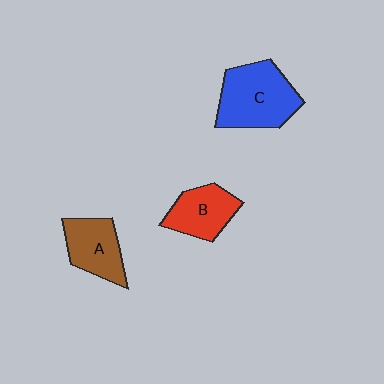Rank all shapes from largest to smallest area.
From largest to smallest: C (blue), A (brown), B (red).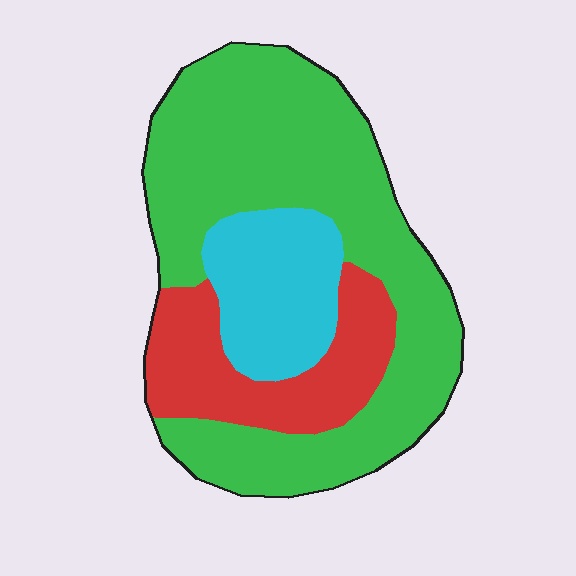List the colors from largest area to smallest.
From largest to smallest: green, red, cyan.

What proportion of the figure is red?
Red takes up about one fifth (1/5) of the figure.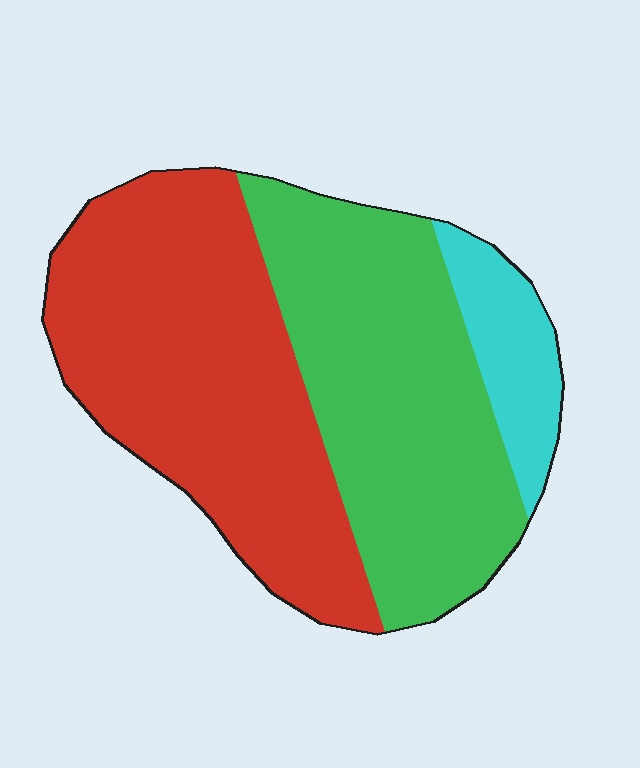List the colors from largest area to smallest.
From largest to smallest: red, green, cyan.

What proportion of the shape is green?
Green takes up between a quarter and a half of the shape.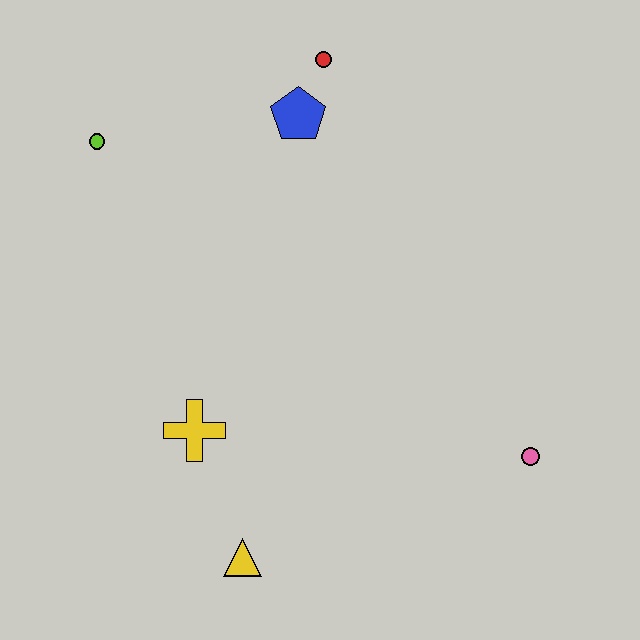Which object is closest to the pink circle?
The yellow triangle is closest to the pink circle.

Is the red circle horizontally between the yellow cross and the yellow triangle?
No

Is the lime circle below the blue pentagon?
Yes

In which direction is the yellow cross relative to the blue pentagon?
The yellow cross is below the blue pentagon.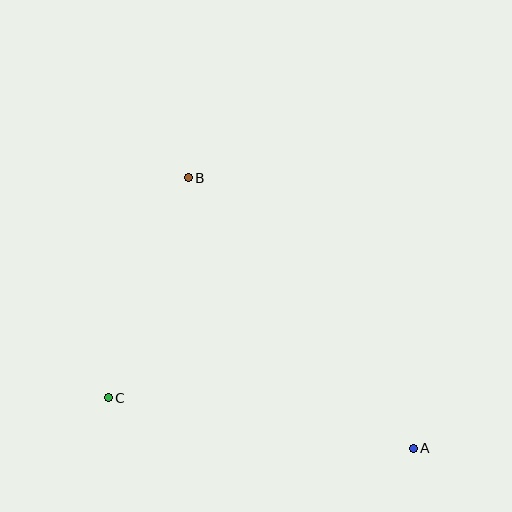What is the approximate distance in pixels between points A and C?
The distance between A and C is approximately 309 pixels.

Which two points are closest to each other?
Points B and C are closest to each other.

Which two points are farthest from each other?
Points A and B are farthest from each other.